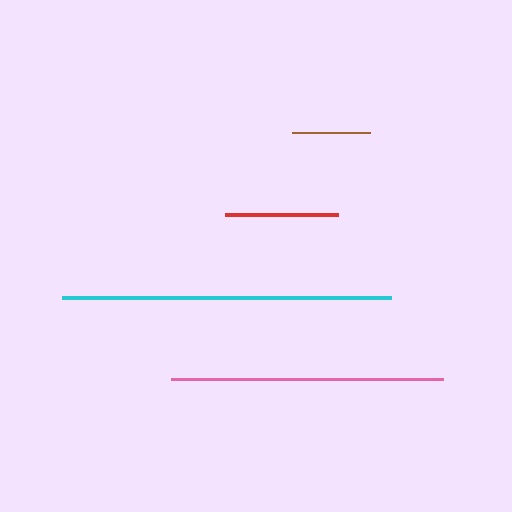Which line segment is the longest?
The cyan line is the longest at approximately 329 pixels.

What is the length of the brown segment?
The brown segment is approximately 78 pixels long.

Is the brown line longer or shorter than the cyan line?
The cyan line is longer than the brown line.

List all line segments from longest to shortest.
From longest to shortest: cyan, pink, red, brown.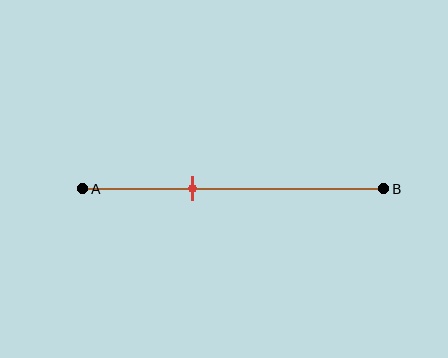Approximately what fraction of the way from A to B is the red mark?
The red mark is approximately 35% of the way from A to B.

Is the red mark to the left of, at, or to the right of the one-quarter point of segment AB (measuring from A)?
The red mark is to the right of the one-quarter point of segment AB.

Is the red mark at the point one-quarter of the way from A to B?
No, the mark is at about 35% from A, not at the 25% one-quarter point.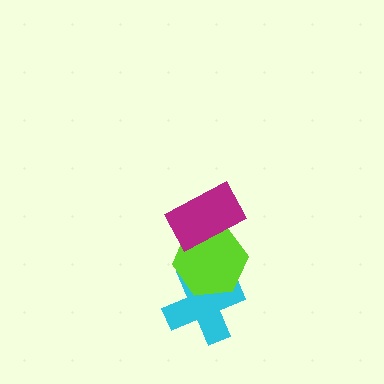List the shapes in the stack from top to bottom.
From top to bottom: the magenta rectangle, the lime hexagon, the cyan cross.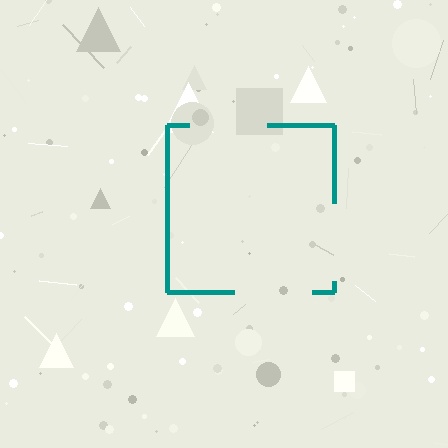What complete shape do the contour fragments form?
The contour fragments form a square.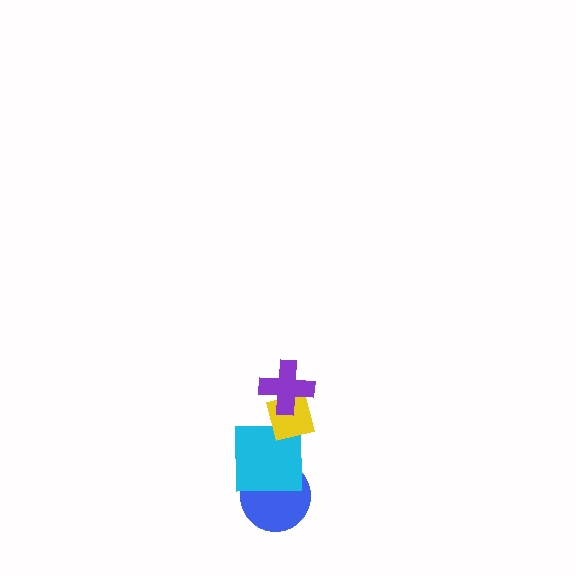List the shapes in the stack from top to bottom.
From top to bottom: the purple cross, the yellow square, the cyan square, the blue circle.